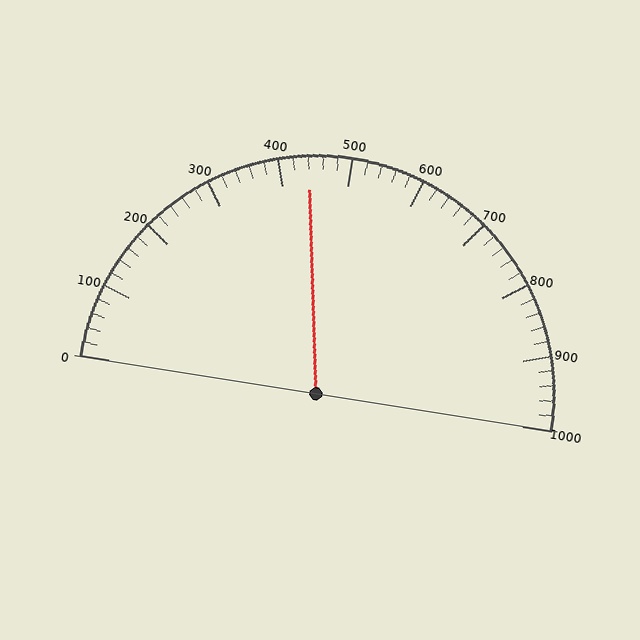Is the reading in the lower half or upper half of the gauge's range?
The reading is in the lower half of the range (0 to 1000).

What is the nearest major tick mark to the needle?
The nearest major tick mark is 400.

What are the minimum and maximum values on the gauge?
The gauge ranges from 0 to 1000.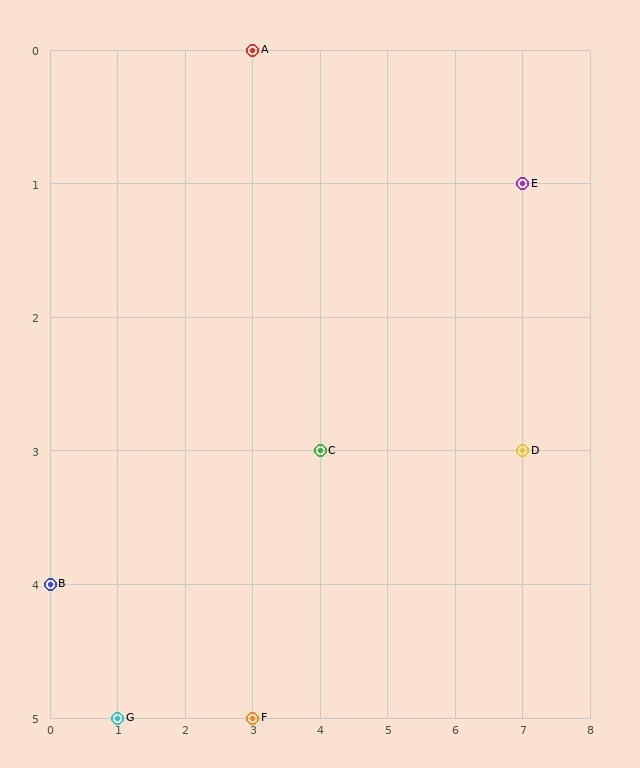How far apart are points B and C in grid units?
Points B and C are 4 columns and 1 row apart (about 4.1 grid units diagonally).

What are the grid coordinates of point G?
Point G is at grid coordinates (1, 5).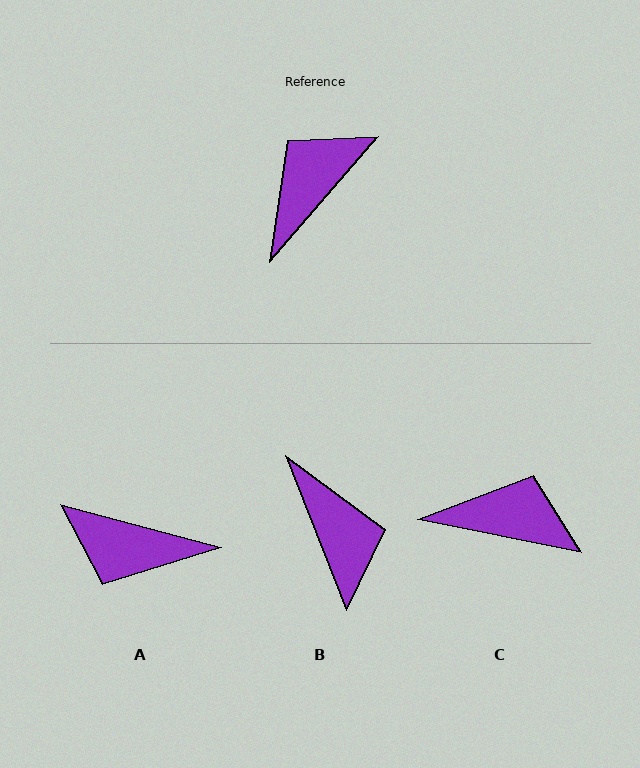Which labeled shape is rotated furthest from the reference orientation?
B, about 118 degrees away.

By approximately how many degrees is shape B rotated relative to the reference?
Approximately 118 degrees clockwise.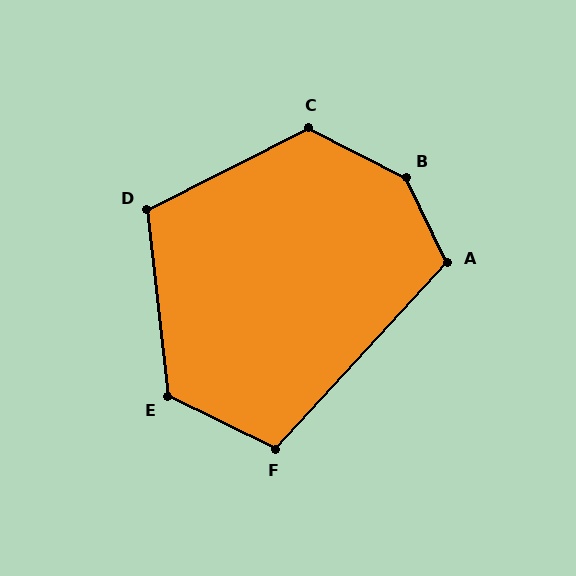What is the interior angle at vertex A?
Approximately 111 degrees (obtuse).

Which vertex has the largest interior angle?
B, at approximately 143 degrees.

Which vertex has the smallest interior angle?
F, at approximately 106 degrees.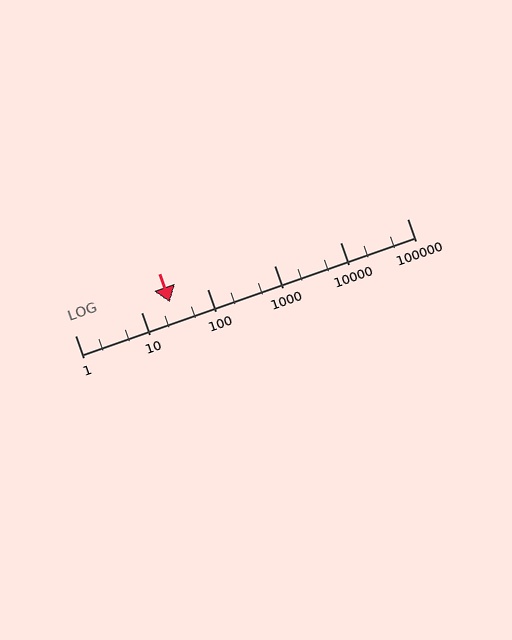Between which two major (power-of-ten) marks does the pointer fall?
The pointer is between 10 and 100.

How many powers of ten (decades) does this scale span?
The scale spans 5 decades, from 1 to 100000.